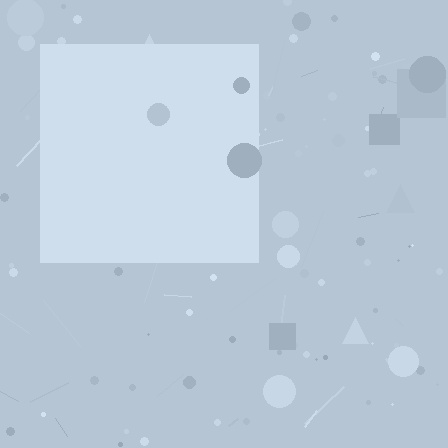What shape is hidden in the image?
A square is hidden in the image.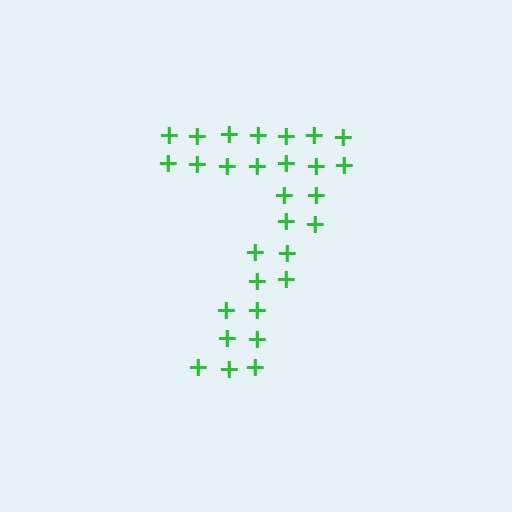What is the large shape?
The large shape is the digit 7.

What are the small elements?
The small elements are plus signs.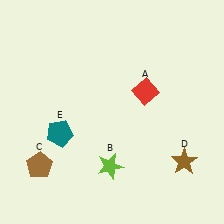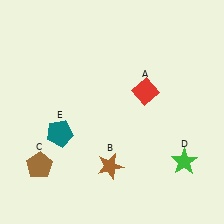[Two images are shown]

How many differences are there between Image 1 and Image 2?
There are 2 differences between the two images.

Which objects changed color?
B changed from lime to brown. D changed from brown to green.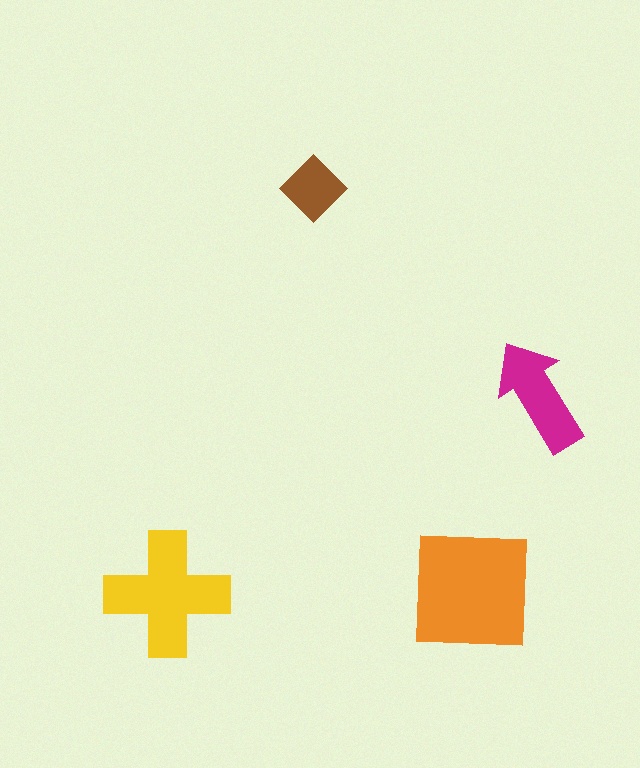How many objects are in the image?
There are 4 objects in the image.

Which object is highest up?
The brown diamond is topmost.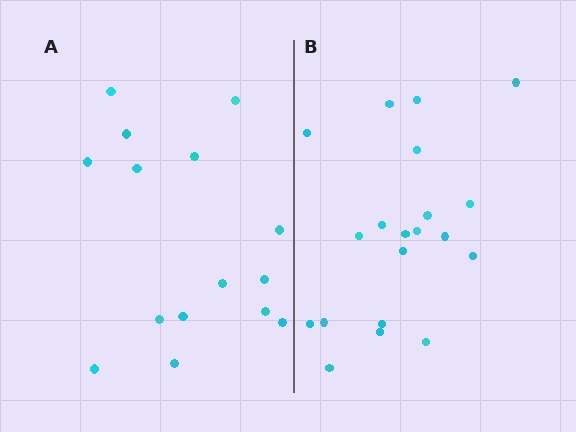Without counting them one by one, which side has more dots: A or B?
Region B (the right region) has more dots.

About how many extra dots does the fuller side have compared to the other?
Region B has about 5 more dots than region A.